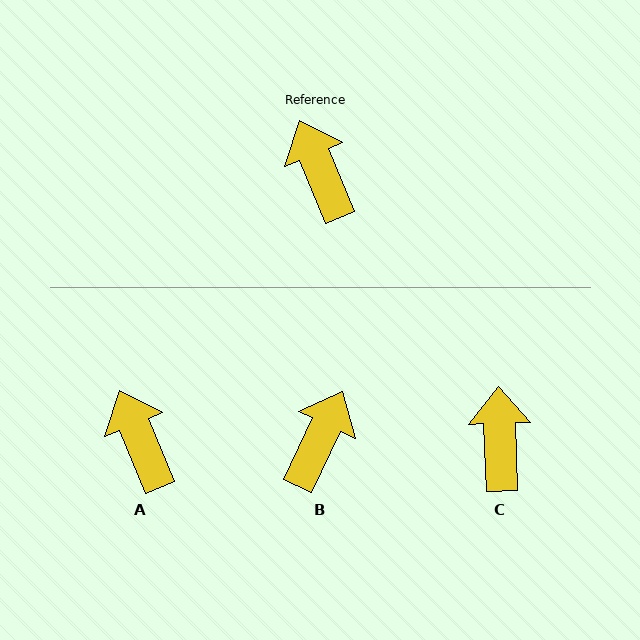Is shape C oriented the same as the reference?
No, it is off by about 21 degrees.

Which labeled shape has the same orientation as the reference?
A.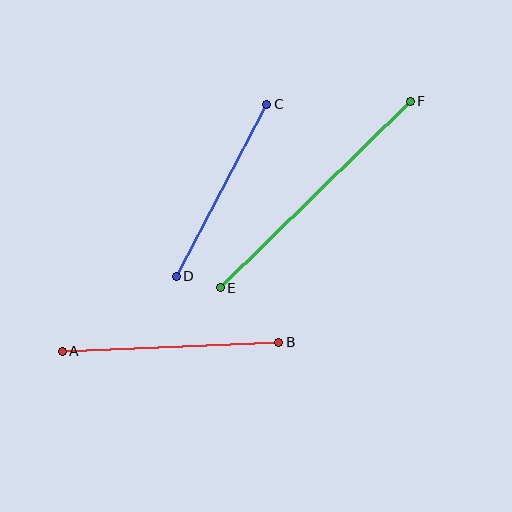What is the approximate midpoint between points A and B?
The midpoint is at approximately (171, 347) pixels.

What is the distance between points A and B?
The distance is approximately 217 pixels.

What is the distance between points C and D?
The distance is approximately 194 pixels.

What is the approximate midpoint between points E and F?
The midpoint is at approximately (315, 195) pixels.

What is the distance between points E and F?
The distance is approximately 266 pixels.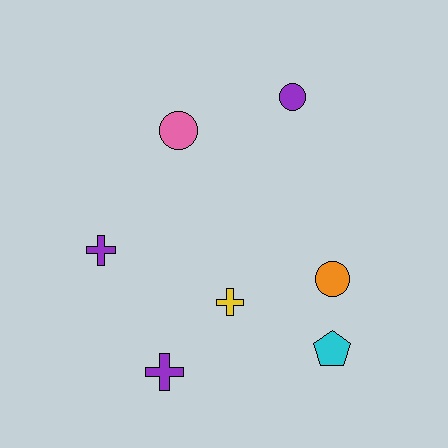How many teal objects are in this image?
There are no teal objects.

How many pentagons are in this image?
There is 1 pentagon.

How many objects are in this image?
There are 7 objects.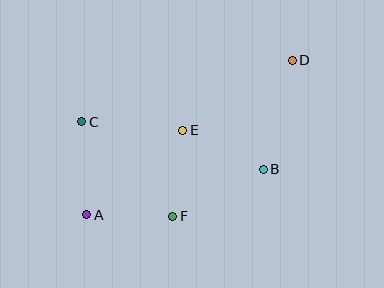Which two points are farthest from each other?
Points A and D are farthest from each other.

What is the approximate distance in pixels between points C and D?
The distance between C and D is approximately 219 pixels.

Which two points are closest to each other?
Points A and F are closest to each other.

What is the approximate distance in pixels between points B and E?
The distance between B and E is approximately 89 pixels.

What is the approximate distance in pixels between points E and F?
The distance between E and F is approximately 86 pixels.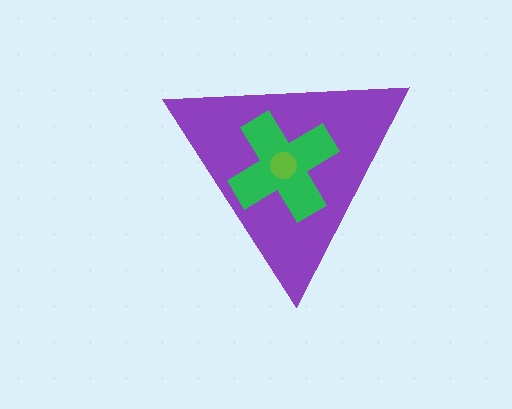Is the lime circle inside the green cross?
Yes.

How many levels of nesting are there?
3.